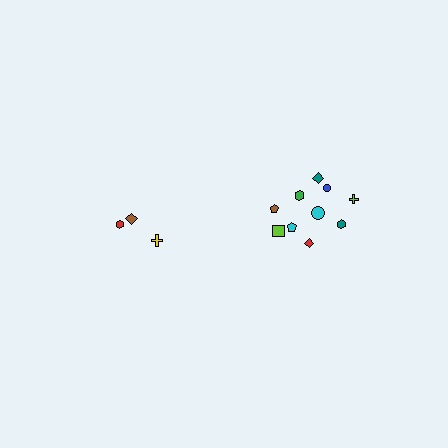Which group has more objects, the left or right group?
The right group.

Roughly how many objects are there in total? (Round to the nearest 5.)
Roughly 15 objects in total.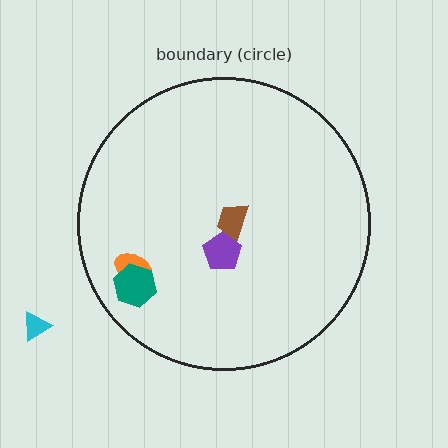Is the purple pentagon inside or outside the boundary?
Inside.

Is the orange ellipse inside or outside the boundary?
Inside.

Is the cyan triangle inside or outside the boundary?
Outside.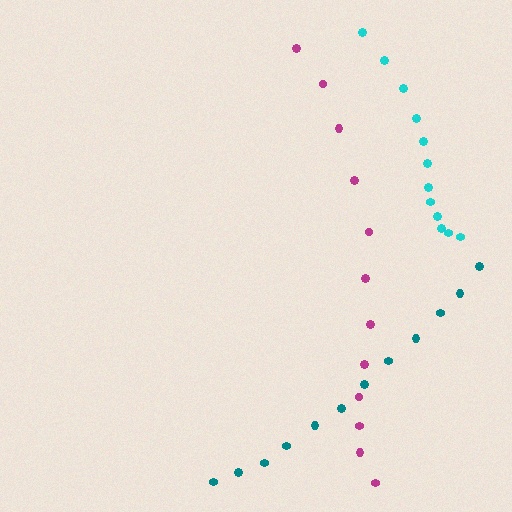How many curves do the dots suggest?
There are 3 distinct paths.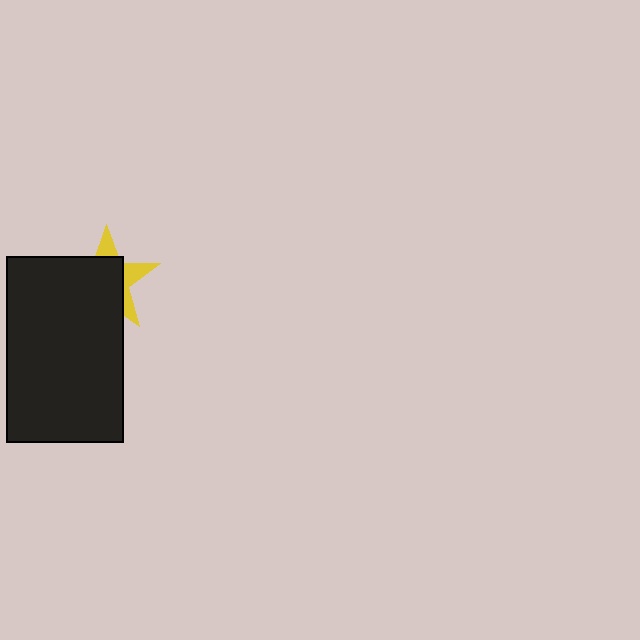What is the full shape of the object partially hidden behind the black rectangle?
The partially hidden object is a yellow star.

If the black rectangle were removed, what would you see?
You would see the complete yellow star.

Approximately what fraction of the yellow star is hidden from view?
Roughly 68% of the yellow star is hidden behind the black rectangle.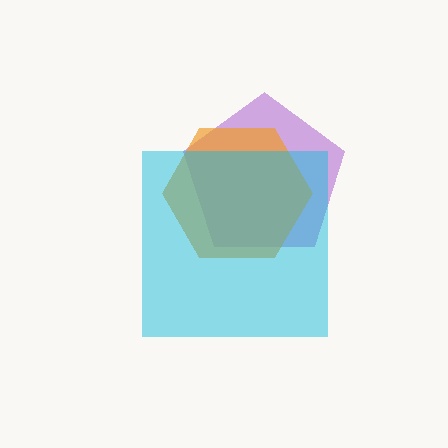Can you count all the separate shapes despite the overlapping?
Yes, there are 3 separate shapes.